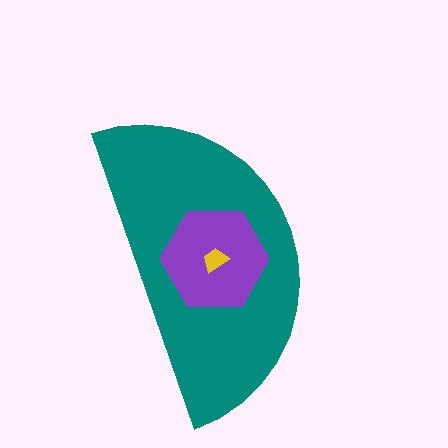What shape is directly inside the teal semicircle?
The purple hexagon.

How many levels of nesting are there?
3.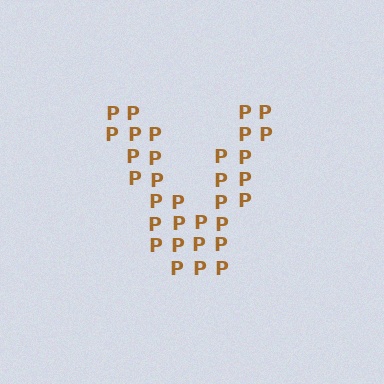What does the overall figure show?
The overall figure shows the letter V.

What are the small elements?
The small elements are letter P's.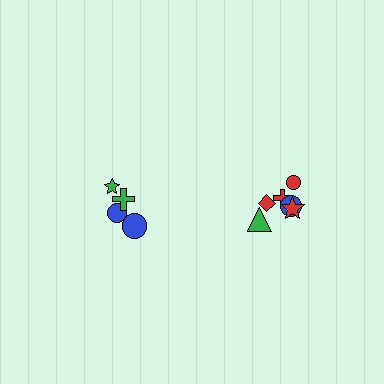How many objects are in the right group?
There are 6 objects.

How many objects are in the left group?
There are 4 objects.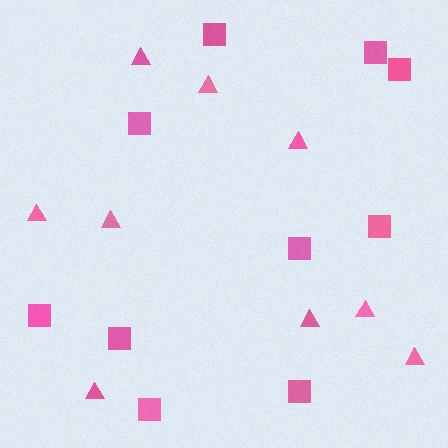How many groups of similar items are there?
There are 2 groups: one group of triangles (9) and one group of squares (10).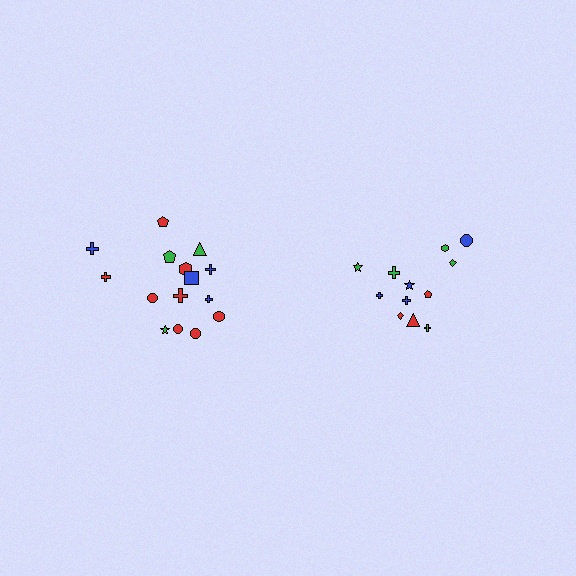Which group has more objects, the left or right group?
The left group.